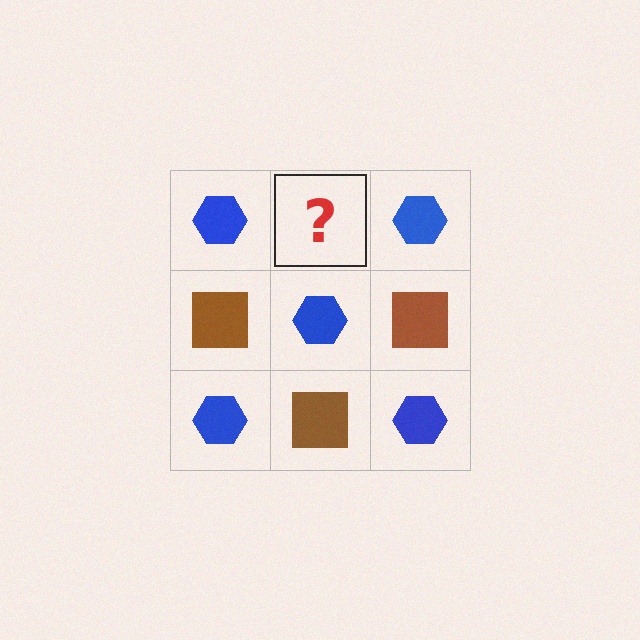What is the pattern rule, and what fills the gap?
The rule is that it alternates blue hexagon and brown square in a checkerboard pattern. The gap should be filled with a brown square.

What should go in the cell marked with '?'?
The missing cell should contain a brown square.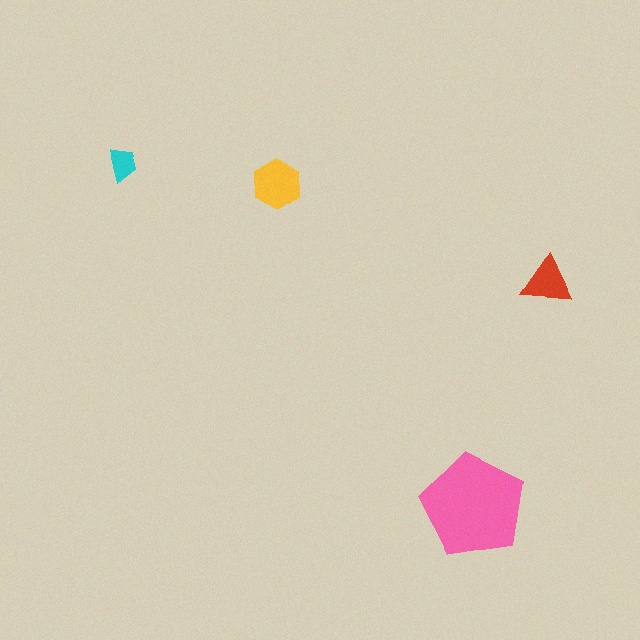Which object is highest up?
The cyan trapezoid is topmost.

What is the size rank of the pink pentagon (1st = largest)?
1st.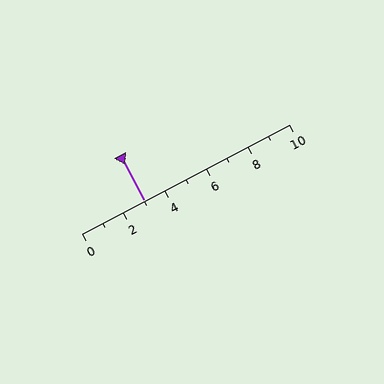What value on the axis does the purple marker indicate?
The marker indicates approximately 3.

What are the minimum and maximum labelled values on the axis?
The axis runs from 0 to 10.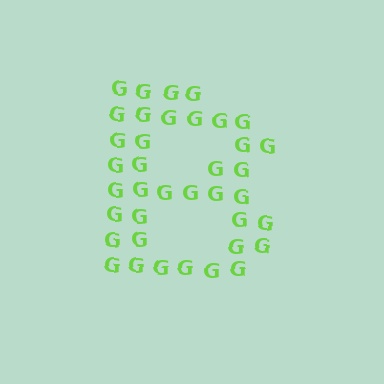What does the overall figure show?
The overall figure shows the letter B.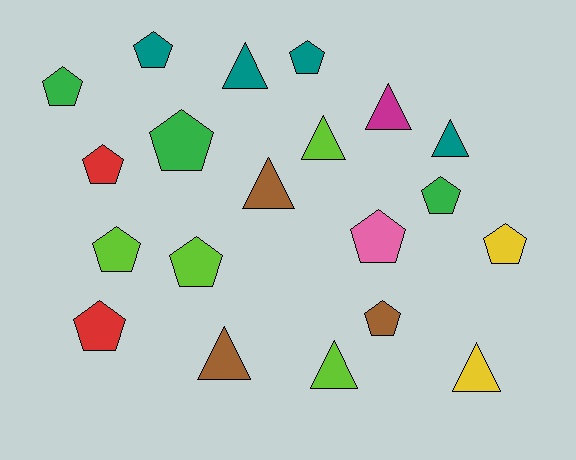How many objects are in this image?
There are 20 objects.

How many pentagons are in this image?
There are 12 pentagons.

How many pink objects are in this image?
There is 1 pink object.